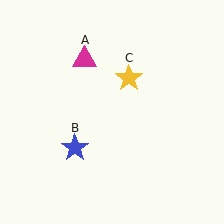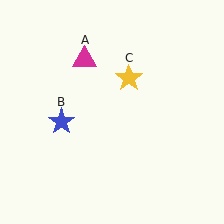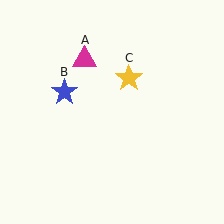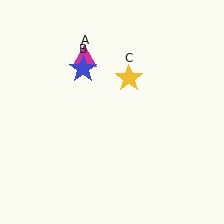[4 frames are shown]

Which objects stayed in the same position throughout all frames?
Magenta triangle (object A) and yellow star (object C) remained stationary.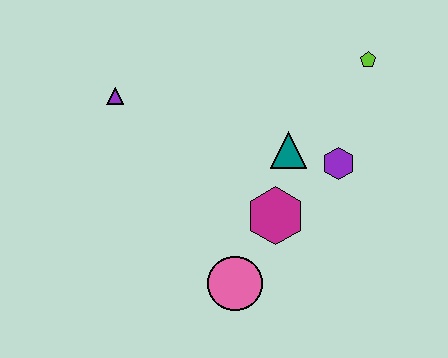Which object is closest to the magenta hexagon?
The teal triangle is closest to the magenta hexagon.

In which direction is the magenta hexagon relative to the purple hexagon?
The magenta hexagon is to the left of the purple hexagon.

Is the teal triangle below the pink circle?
No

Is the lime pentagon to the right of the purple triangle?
Yes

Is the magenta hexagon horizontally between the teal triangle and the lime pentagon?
No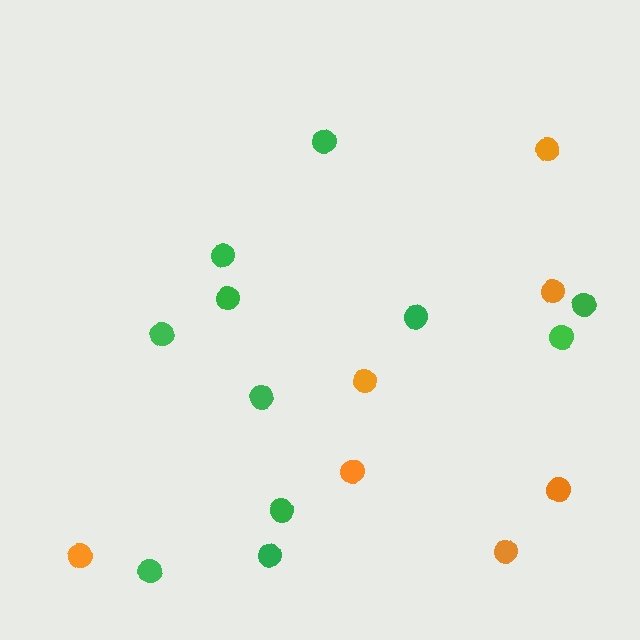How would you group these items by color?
There are 2 groups: one group of green circles (11) and one group of orange circles (7).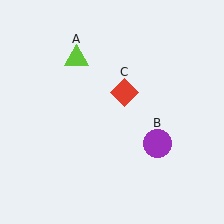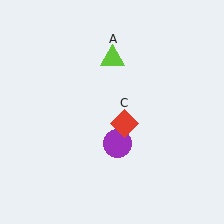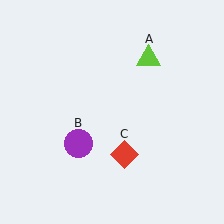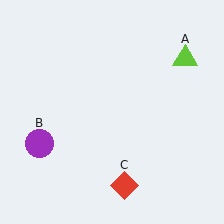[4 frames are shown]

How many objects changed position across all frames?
3 objects changed position: lime triangle (object A), purple circle (object B), red diamond (object C).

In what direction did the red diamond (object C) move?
The red diamond (object C) moved down.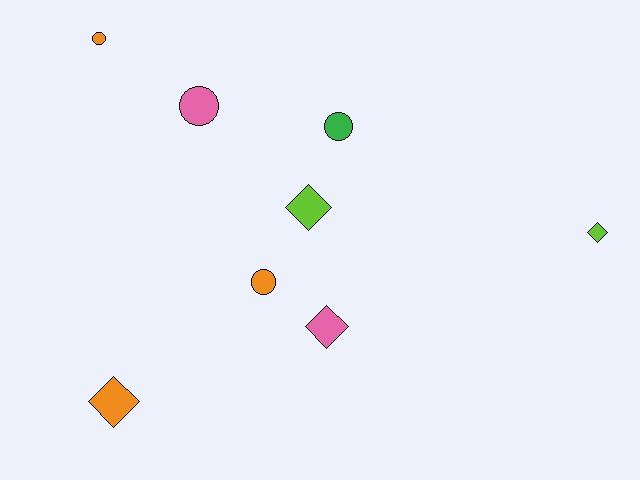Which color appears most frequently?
Orange, with 3 objects.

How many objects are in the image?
There are 8 objects.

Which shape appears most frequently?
Circle, with 4 objects.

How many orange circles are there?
There are 2 orange circles.